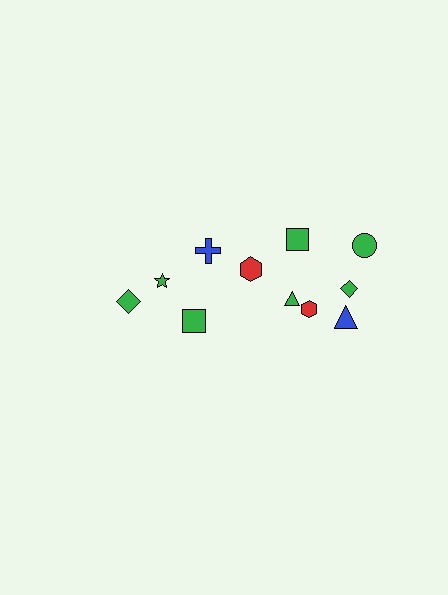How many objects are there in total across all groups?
There are 11 objects.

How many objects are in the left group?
There are 4 objects.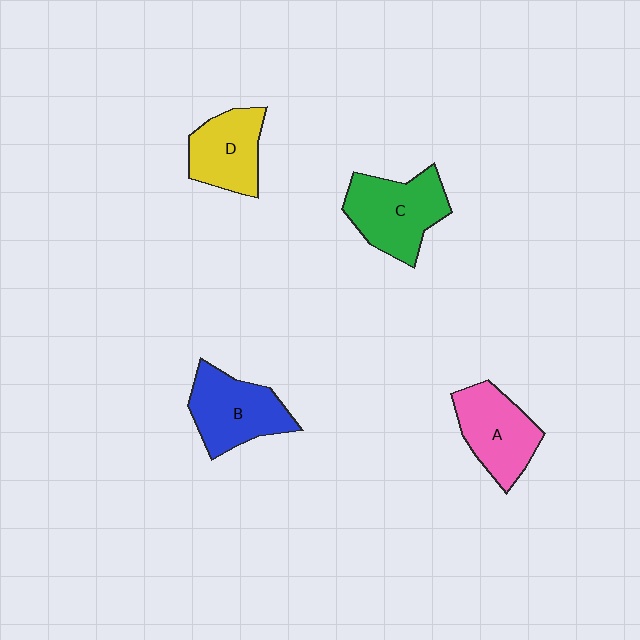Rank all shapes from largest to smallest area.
From largest to smallest: C (green), B (blue), A (pink), D (yellow).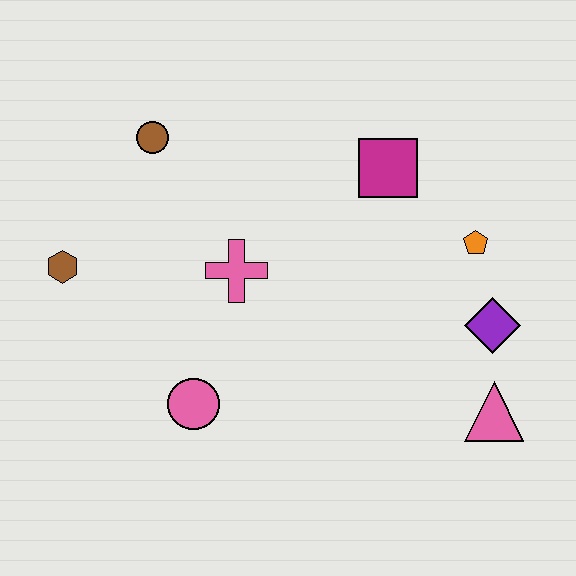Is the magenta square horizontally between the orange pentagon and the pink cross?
Yes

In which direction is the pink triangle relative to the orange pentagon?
The pink triangle is below the orange pentagon.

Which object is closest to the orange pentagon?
The purple diamond is closest to the orange pentagon.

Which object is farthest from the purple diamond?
The brown hexagon is farthest from the purple diamond.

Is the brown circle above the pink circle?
Yes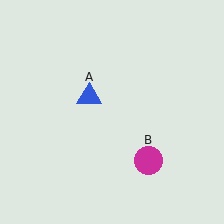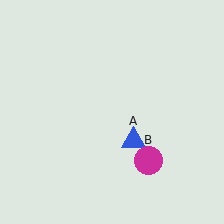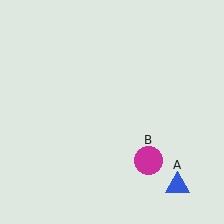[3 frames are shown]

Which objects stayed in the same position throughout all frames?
Magenta circle (object B) remained stationary.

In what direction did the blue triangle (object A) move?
The blue triangle (object A) moved down and to the right.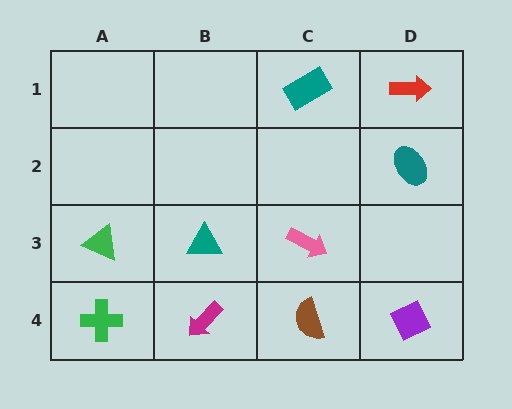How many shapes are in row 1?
2 shapes.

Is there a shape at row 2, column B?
No, that cell is empty.